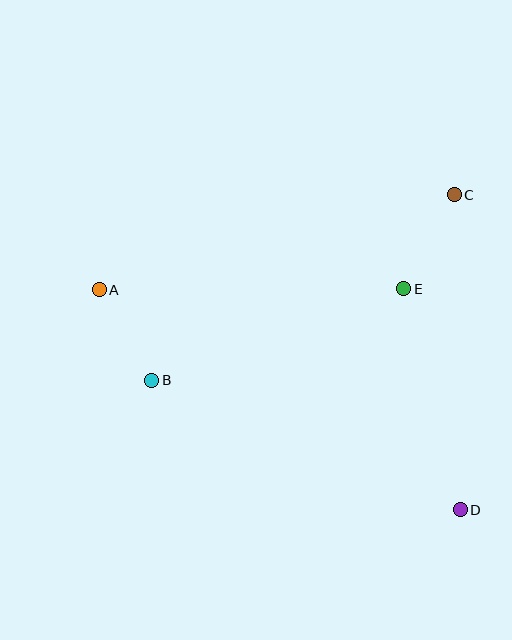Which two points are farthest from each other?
Points A and D are farthest from each other.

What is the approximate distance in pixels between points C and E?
The distance between C and E is approximately 107 pixels.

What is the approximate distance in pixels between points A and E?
The distance between A and E is approximately 305 pixels.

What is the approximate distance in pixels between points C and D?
The distance between C and D is approximately 315 pixels.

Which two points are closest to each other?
Points A and B are closest to each other.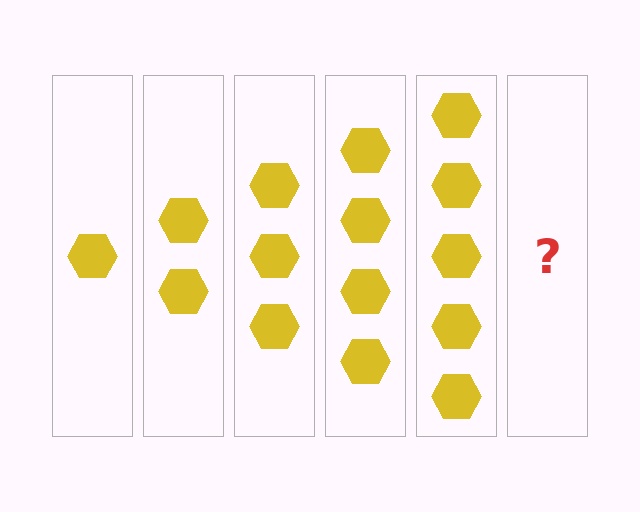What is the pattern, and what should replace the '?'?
The pattern is that each step adds one more hexagon. The '?' should be 6 hexagons.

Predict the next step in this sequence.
The next step is 6 hexagons.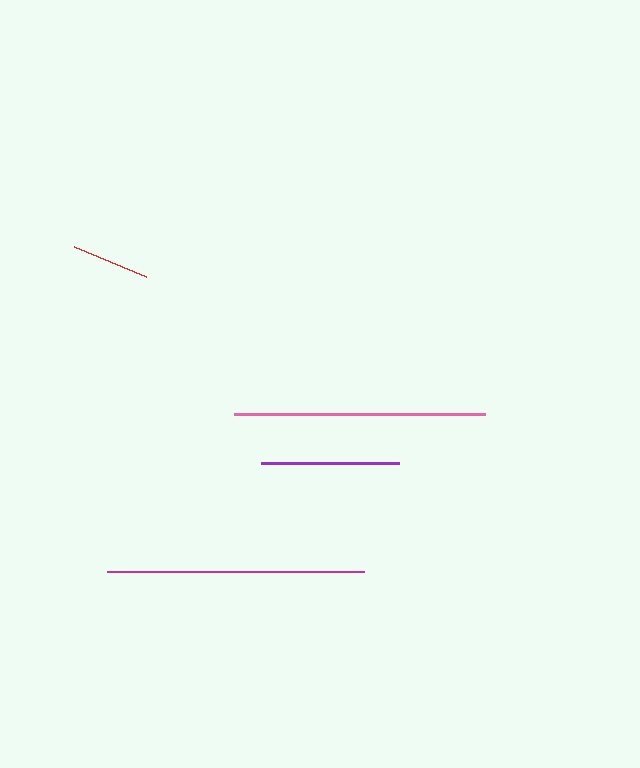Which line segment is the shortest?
The red line is the shortest at approximately 78 pixels.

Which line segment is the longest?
The magenta line is the longest at approximately 256 pixels.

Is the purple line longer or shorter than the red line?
The purple line is longer than the red line.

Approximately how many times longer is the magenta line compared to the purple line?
The magenta line is approximately 1.9 times the length of the purple line.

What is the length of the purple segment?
The purple segment is approximately 138 pixels long.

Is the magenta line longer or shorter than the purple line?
The magenta line is longer than the purple line.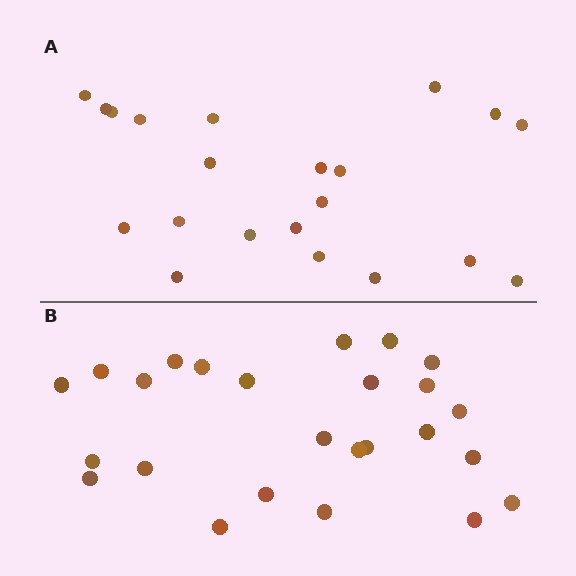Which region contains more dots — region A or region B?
Region B (the bottom region) has more dots.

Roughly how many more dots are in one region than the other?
Region B has about 4 more dots than region A.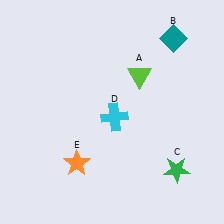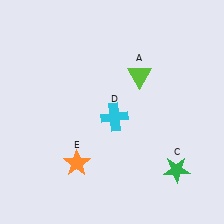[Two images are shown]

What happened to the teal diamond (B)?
The teal diamond (B) was removed in Image 2. It was in the top-right area of Image 1.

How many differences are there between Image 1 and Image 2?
There is 1 difference between the two images.